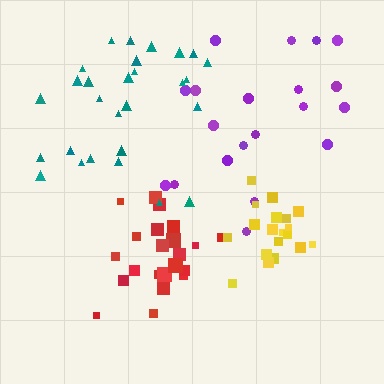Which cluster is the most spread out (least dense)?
Purple.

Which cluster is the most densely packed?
Yellow.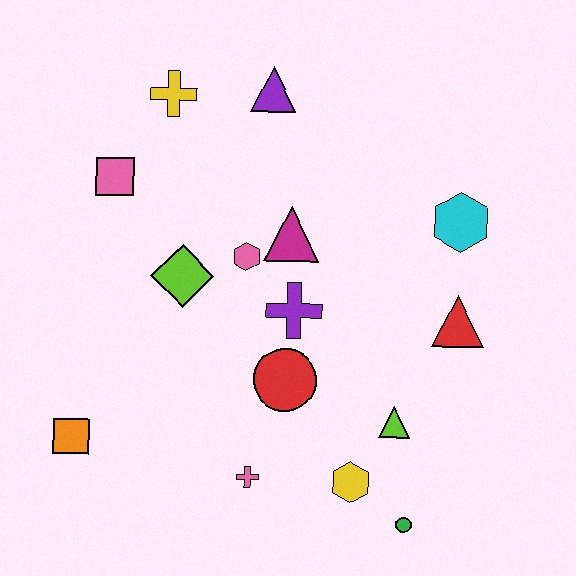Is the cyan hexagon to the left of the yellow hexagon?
No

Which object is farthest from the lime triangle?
The yellow cross is farthest from the lime triangle.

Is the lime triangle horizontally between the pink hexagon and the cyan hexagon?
Yes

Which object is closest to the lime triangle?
The yellow hexagon is closest to the lime triangle.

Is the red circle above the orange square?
Yes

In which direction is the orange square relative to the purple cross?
The orange square is to the left of the purple cross.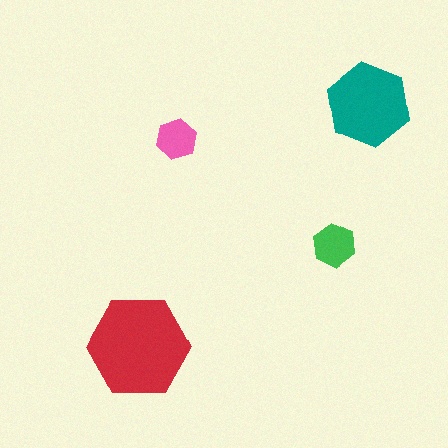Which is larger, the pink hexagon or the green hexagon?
The green one.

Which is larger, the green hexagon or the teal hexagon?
The teal one.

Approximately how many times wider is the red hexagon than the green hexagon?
About 2.5 times wider.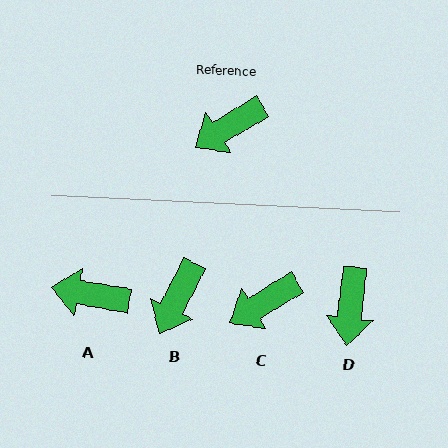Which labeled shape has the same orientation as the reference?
C.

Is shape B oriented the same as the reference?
No, it is off by about 32 degrees.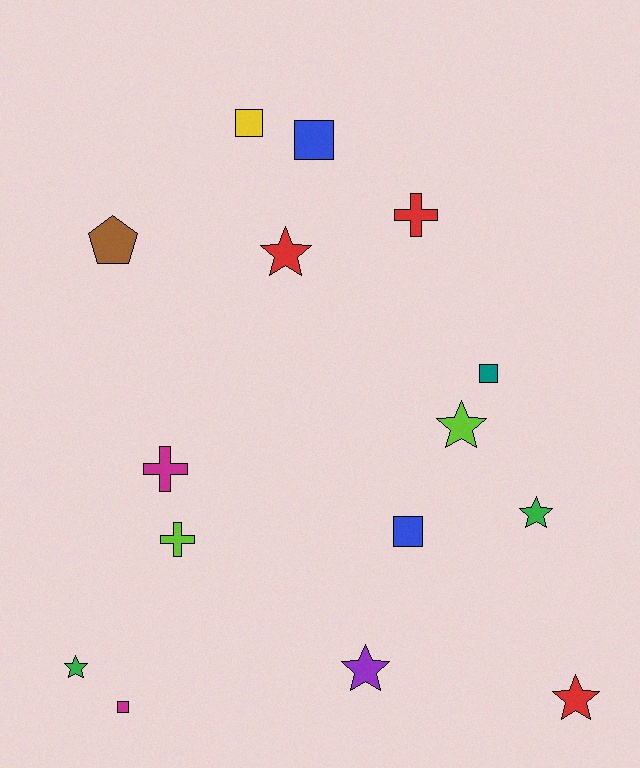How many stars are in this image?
There are 6 stars.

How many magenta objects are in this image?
There are 2 magenta objects.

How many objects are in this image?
There are 15 objects.